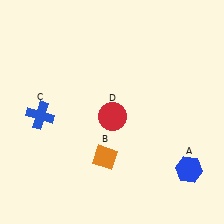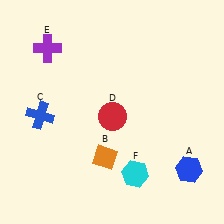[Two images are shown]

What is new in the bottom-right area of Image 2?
A cyan hexagon (F) was added in the bottom-right area of Image 2.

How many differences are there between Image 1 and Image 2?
There are 2 differences between the two images.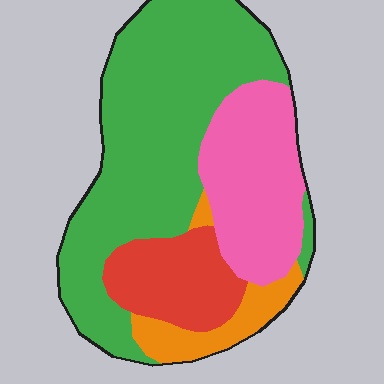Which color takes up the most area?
Green, at roughly 50%.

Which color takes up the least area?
Orange, at roughly 10%.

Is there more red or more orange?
Red.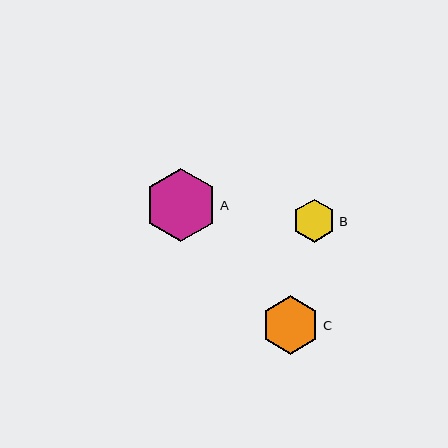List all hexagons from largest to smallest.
From largest to smallest: A, C, B.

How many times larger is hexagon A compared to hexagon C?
Hexagon A is approximately 1.2 times the size of hexagon C.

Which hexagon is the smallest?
Hexagon B is the smallest with a size of approximately 43 pixels.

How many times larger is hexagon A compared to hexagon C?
Hexagon A is approximately 1.2 times the size of hexagon C.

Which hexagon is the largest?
Hexagon A is the largest with a size of approximately 73 pixels.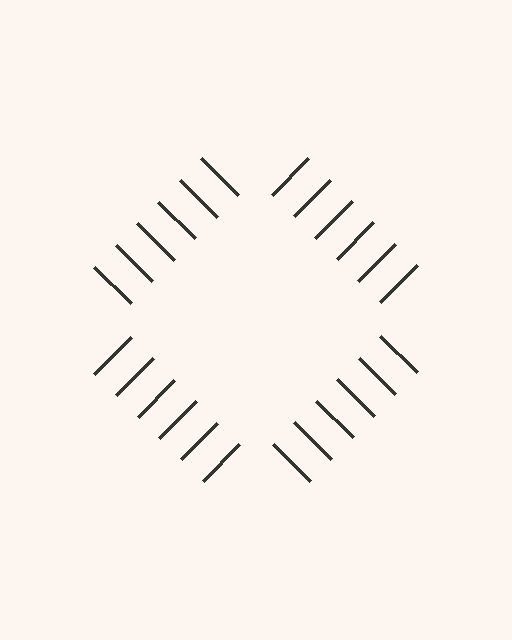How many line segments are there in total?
24 — 6 along each of the 4 edges.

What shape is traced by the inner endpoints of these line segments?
An illusory square — the line segments terminate on its edges but no continuous stroke is drawn.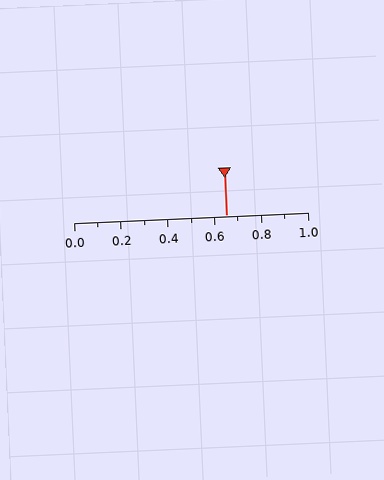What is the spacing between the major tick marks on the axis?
The major ticks are spaced 0.2 apart.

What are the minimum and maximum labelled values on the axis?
The axis runs from 0.0 to 1.0.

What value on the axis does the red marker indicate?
The marker indicates approximately 0.65.